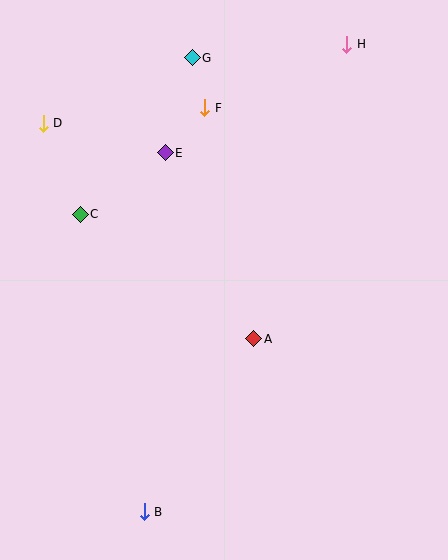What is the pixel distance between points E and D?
The distance between E and D is 125 pixels.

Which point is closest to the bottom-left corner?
Point B is closest to the bottom-left corner.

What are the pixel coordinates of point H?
Point H is at (347, 44).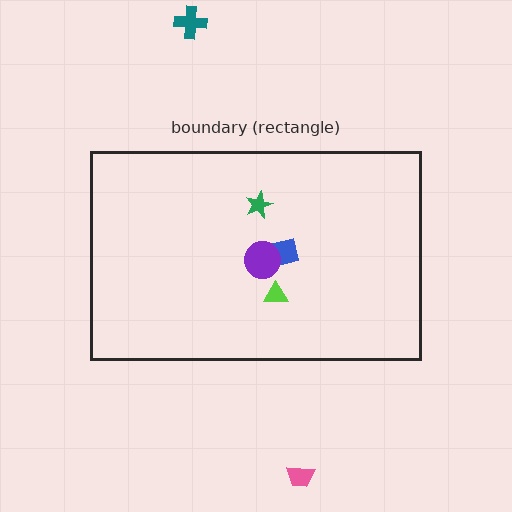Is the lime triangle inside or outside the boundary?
Inside.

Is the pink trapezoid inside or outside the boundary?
Outside.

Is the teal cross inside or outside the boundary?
Outside.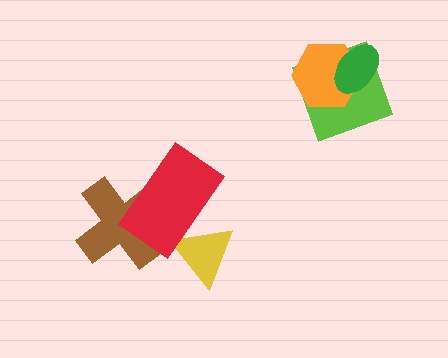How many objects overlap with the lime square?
2 objects overlap with the lime square.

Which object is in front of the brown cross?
The red rectangle is in front of the brown cross.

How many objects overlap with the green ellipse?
2 objects overlap with the green ellipse.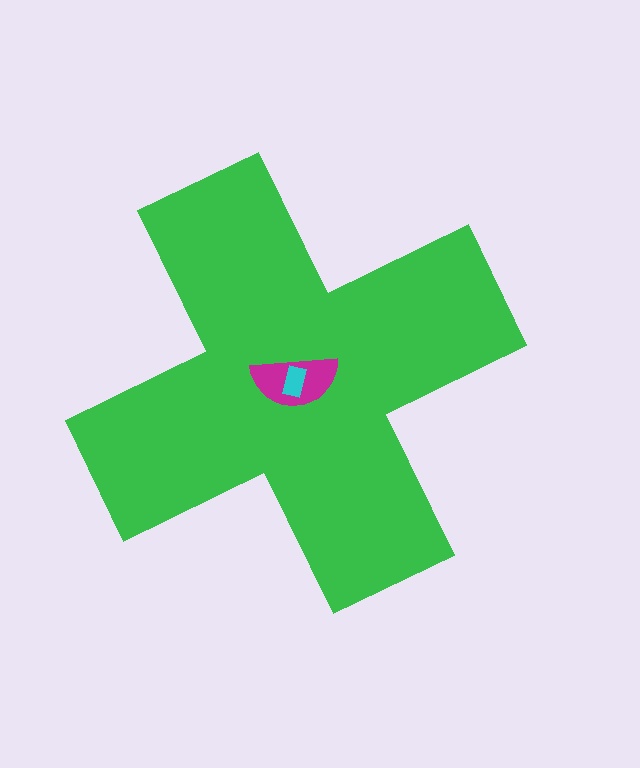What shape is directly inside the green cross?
The magenta semicircle.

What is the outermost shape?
The green cross.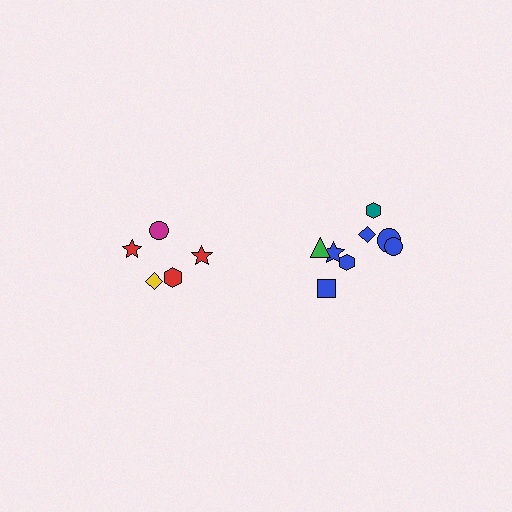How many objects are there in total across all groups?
There are 13 objects.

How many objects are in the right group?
There are 8 objects.